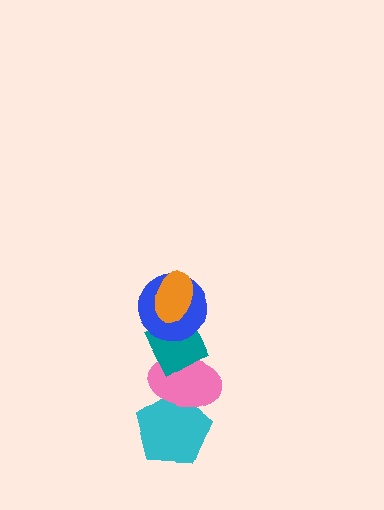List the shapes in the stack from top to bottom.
From top to bottom: the orange ellipse, the blue circle, the teal diamond, the pink ellipse, the cyan pentagon.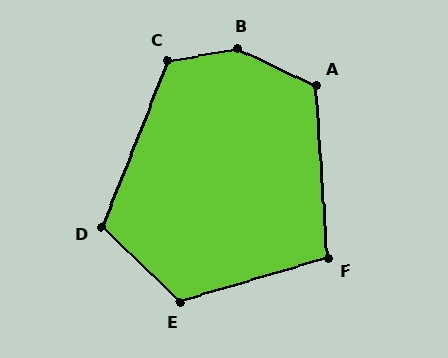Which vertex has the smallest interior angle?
F, at approximately 103 degrees.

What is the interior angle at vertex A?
Approximately 120 degrees (obtuse).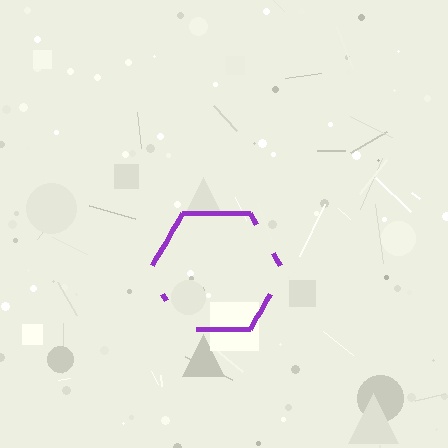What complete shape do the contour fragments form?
The contour fragments form a hexagon.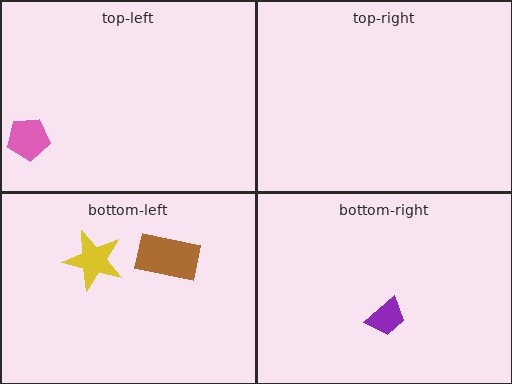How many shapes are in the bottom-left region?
2.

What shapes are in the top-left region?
The pink pentagon.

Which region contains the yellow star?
The bottom-left region.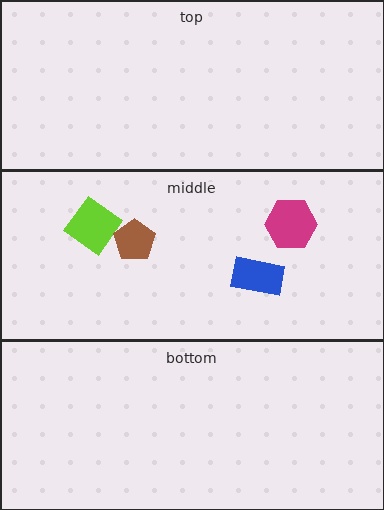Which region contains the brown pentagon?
The middle region.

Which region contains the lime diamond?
The middle region.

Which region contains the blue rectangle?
The middle region.